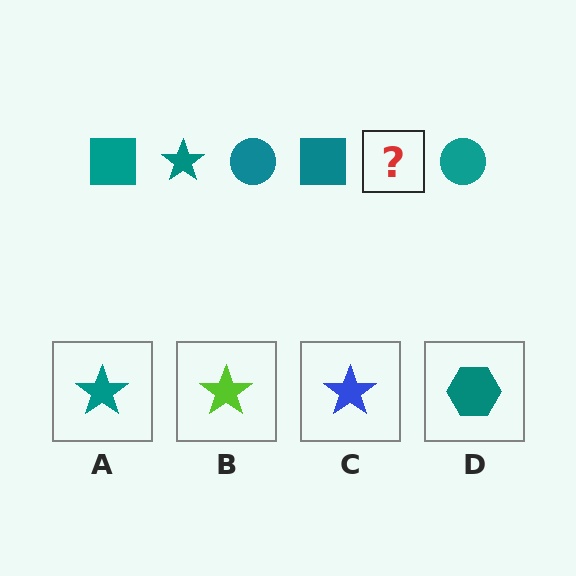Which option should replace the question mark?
Option A.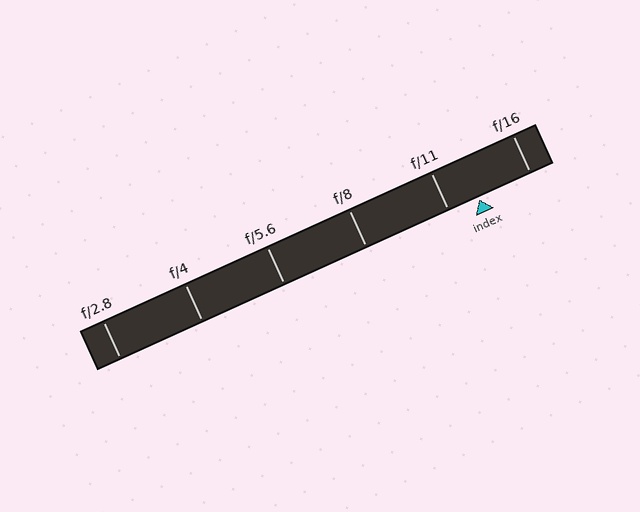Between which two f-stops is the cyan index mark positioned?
The index mark is between f/11 and f/16.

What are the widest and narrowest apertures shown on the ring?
The widest aperture shown is f/2.8 and the narrowest is f/16.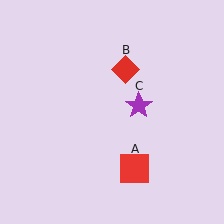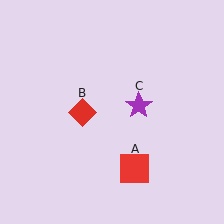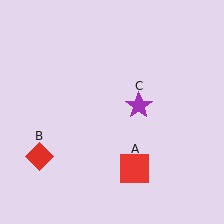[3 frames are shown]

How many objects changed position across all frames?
1 object changed position: red diamond (object B).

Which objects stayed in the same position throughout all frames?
Red square (object A) and purple star (object C) remained stationary.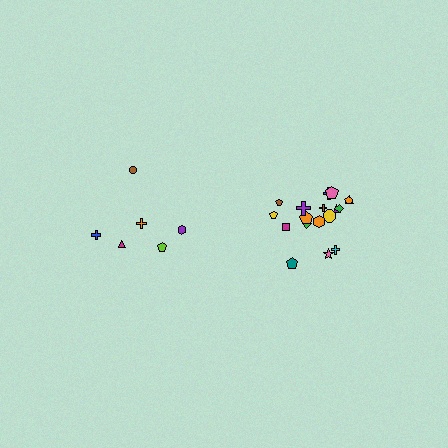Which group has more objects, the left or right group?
The right group.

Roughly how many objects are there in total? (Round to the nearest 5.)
Roughly 25 objects in total.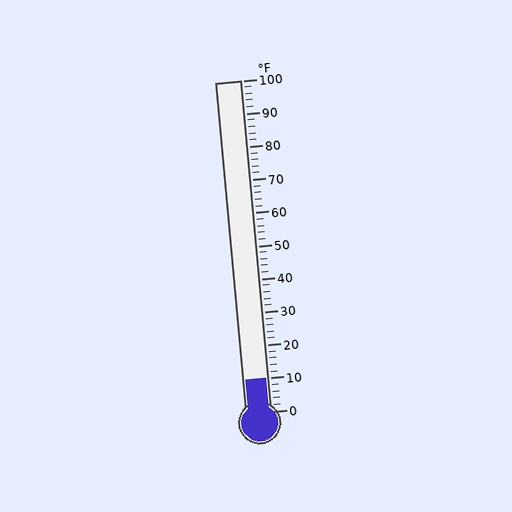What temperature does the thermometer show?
The thermometer shows approximately 10°F.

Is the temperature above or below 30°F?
The temperature is below 30°F.